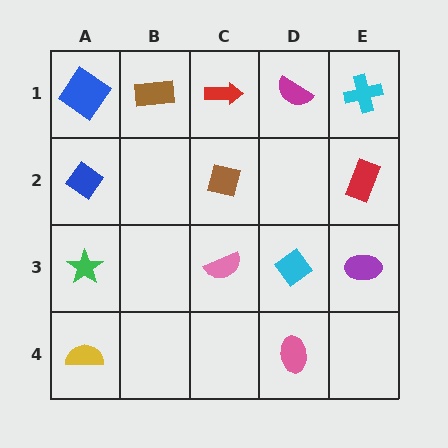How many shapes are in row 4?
2 shapes.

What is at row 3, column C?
A pink semicircle.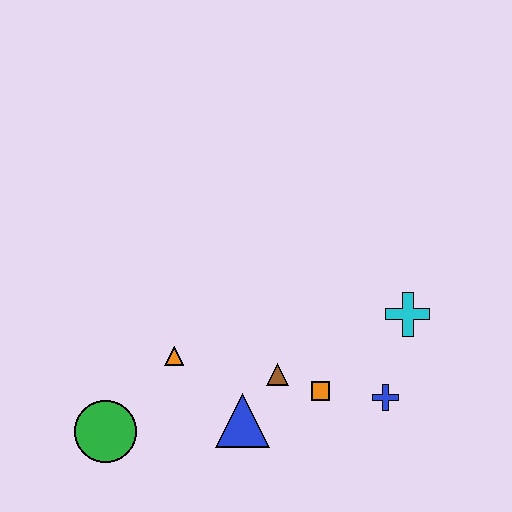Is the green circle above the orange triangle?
No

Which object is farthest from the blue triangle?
The cyan cross is farthest from the blue triangle.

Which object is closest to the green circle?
The orange triangle is closest to the green circle.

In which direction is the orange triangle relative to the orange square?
The orange triangle is to the left of the orange square.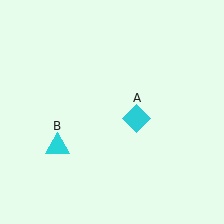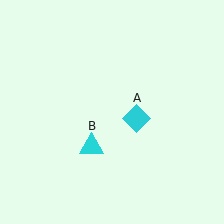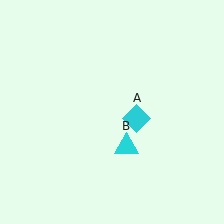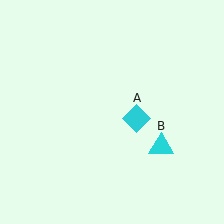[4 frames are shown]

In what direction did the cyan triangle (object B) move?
The cyan triangle (object B) moved right.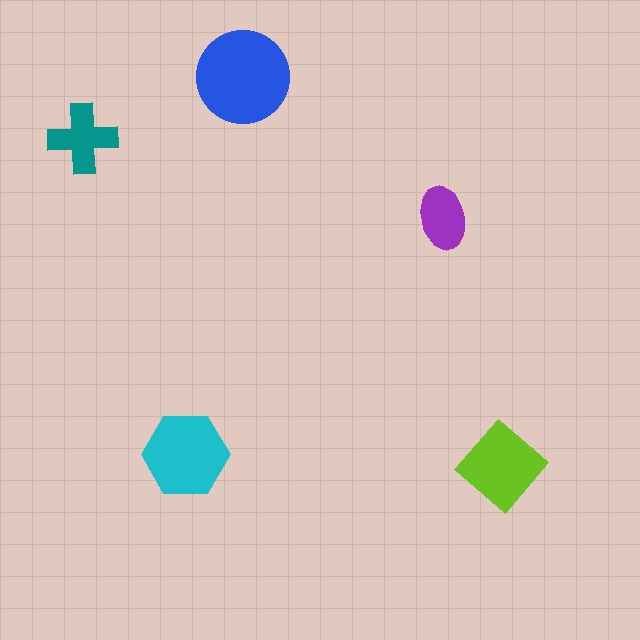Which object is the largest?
The blue circle.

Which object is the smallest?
The purple ellipse.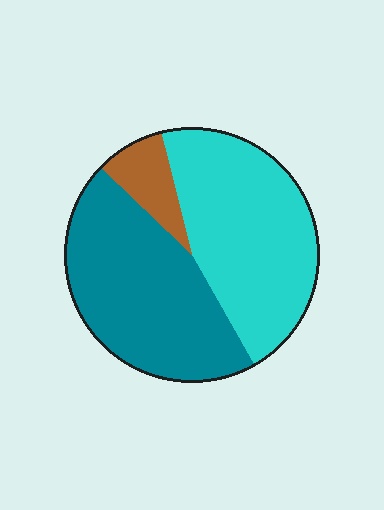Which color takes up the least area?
Brown, at roughly 10%.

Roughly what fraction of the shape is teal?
Teal takes up between a third and a half of the shape.